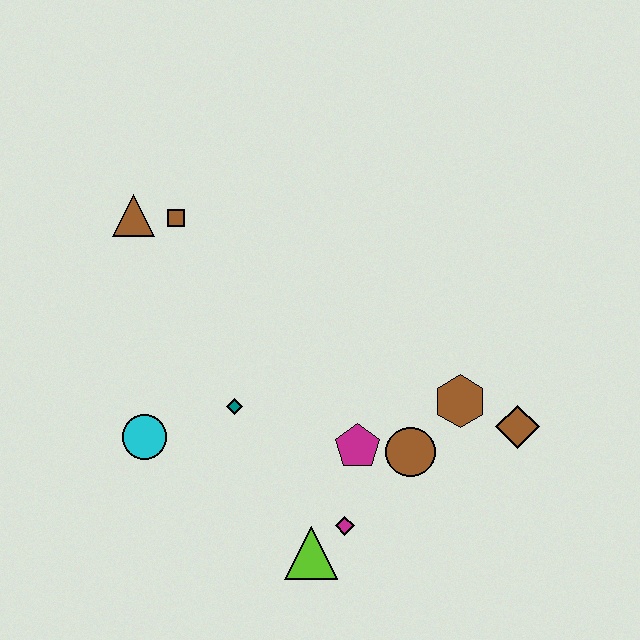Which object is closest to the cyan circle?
The teal diamond is closest to the cyan circle.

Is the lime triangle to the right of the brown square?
Yes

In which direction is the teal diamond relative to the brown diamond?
The teal diamond is to the left of the brown diamond.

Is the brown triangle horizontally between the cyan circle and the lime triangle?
No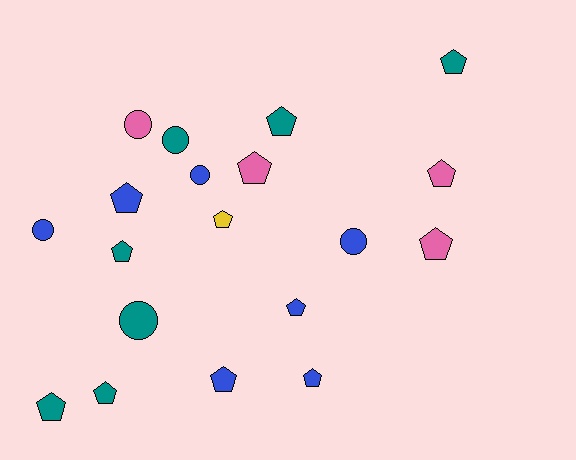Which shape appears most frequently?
Pentagon, with 13 objects.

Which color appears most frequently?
Blue, with 7 objects.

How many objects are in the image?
There are 19 objects.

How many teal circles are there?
There are 2 teal circles.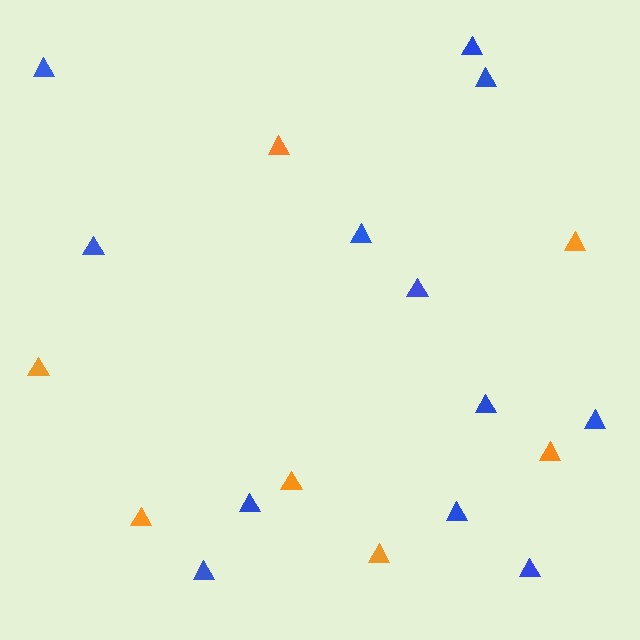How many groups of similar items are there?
There are 2 groups: one group of blue triangles (12) and one group of orange triangles (7).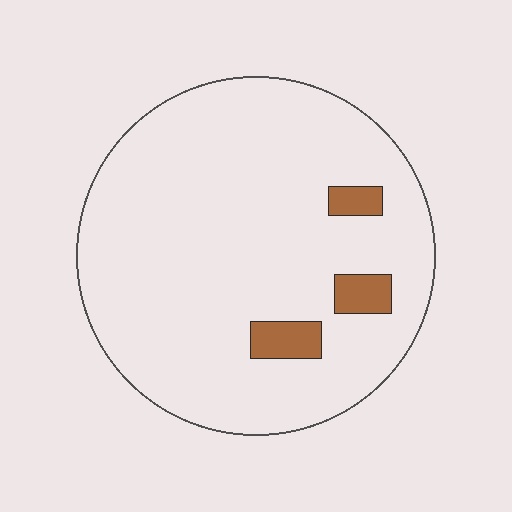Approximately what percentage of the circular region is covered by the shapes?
Approximately 5%.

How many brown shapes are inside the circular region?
3.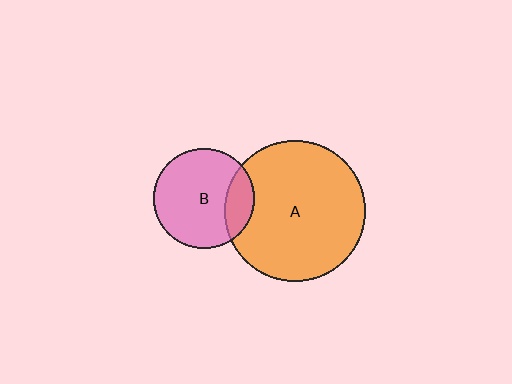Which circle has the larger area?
Circle A (orange).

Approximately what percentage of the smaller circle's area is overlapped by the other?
Approximately 20%.